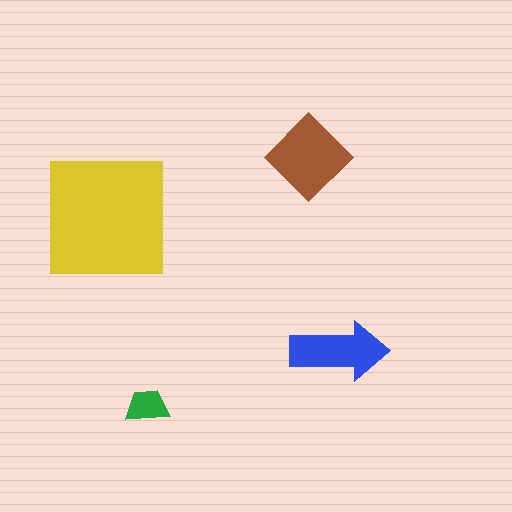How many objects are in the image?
There are 4 objects in the image.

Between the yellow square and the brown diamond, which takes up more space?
The yellow square.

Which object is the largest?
The yellow square.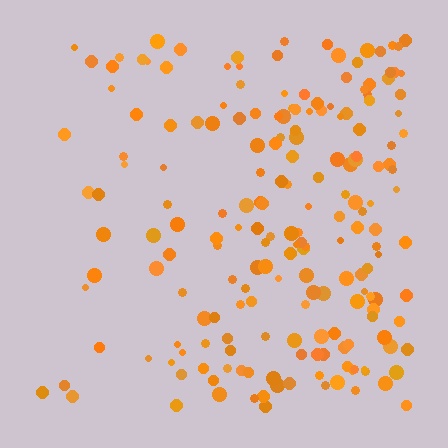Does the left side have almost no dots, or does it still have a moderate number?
Still a moderate number, just noticeably fewer than the right.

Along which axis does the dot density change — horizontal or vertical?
Horizontal.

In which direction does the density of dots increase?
From left to right, with the right side densest.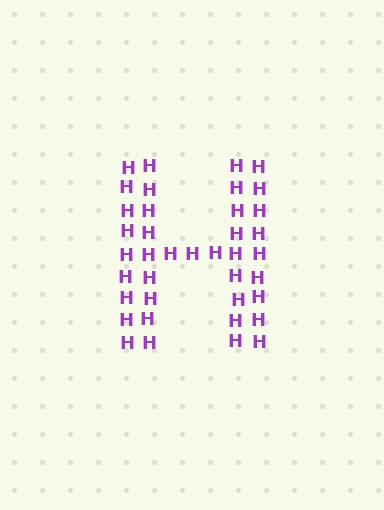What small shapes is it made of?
It is made of small letter H's.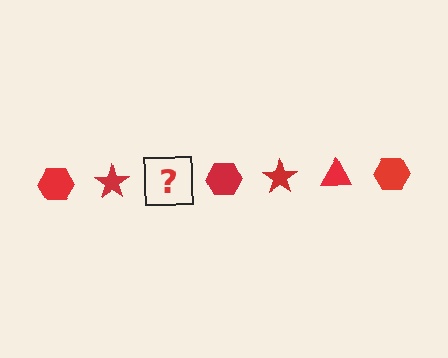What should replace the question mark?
The question mark should be replaced with a red triangle.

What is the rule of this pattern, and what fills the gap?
The rule is that the pattern cycles through hexagon, star, triangle shapes in red. The gap should be filled with a red triangle.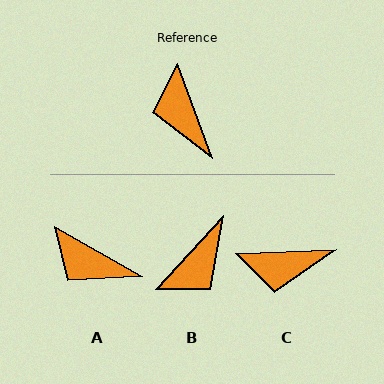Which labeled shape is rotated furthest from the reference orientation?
B, about 117 degrees away.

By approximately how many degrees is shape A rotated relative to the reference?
Approximately 40 degrees counter-clockwise.